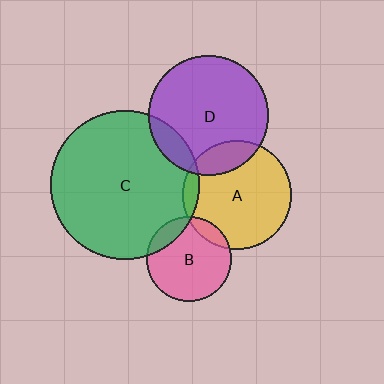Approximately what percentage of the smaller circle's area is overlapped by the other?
Approximately 5%.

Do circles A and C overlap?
Yes.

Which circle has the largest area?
Circle C (green).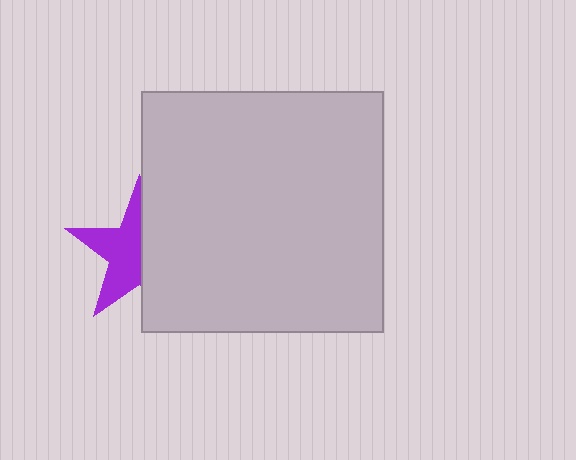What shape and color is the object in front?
The object in front is a light gray square.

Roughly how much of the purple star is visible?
About half of it is visible (roughly 53%).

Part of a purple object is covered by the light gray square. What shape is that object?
It is a star.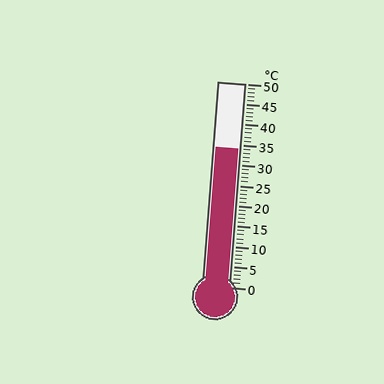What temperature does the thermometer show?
The thermometer shows approximately 34°C.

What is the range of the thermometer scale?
The thermometer scale ranges from 0°C to 50°C.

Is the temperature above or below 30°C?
The temperature is above 30°C.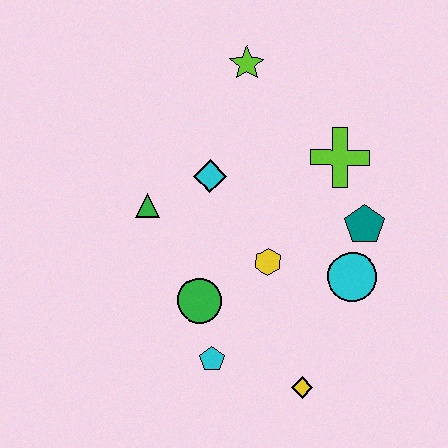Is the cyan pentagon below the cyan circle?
Yes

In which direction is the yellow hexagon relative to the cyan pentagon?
The yellow hexagon is above the cyan pentagon.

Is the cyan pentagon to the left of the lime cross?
Yes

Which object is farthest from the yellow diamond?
The lime star is farthest from the yellow diamond.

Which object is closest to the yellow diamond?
The cyan pentagon is closest to the yellow diamond.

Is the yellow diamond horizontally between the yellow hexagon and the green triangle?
No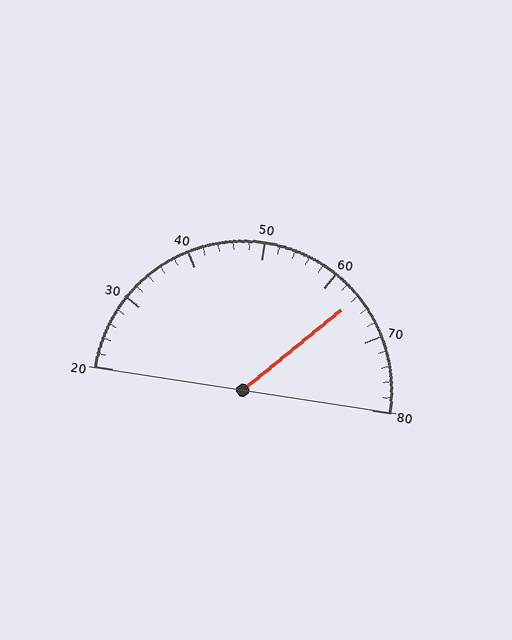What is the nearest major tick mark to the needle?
The nearest major tick mark is 60.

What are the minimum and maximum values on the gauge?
The gauge ranges from 20 to 80.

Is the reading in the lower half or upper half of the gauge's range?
The reading is in the upper half of the range (20 to 80).